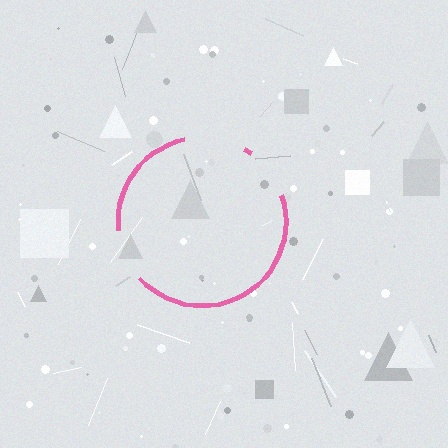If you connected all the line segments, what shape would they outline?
They would outline a circle.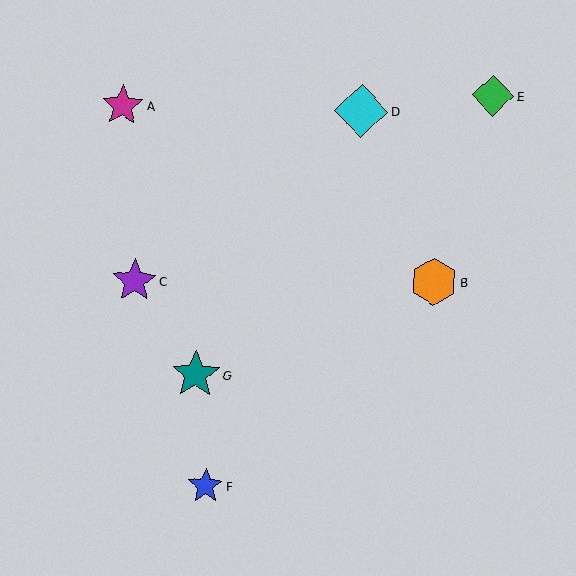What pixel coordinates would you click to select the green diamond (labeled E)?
Click at (493, 96) to select the green diamond E.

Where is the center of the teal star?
The center of the teal star is at (196, 374).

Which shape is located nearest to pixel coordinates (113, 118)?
The magenta star (labeled A) at (123, 106) is nearest to that location.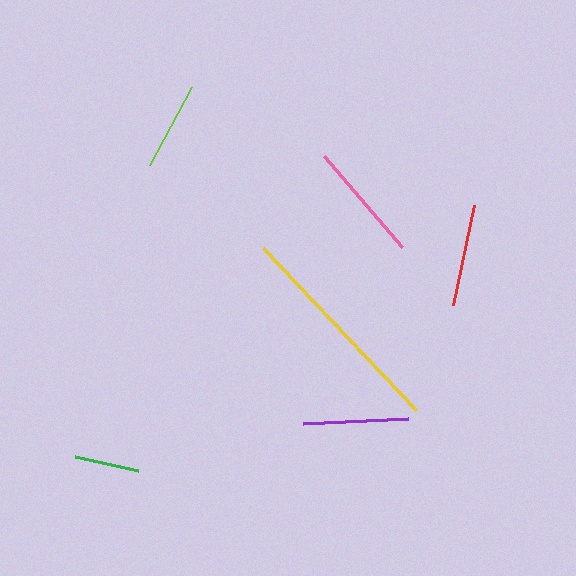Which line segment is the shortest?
The green line is the shortest at approximately 64 pixels.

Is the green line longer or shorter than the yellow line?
The yellow line is longer than the green line.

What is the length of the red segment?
The red segment is approximately 102 pixels long.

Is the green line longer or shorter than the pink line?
The pink line is longer than the green line.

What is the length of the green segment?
The green segment is approximately 64 pixels long.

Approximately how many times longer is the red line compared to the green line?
The red line is approximately 1.6 times the length of the green line.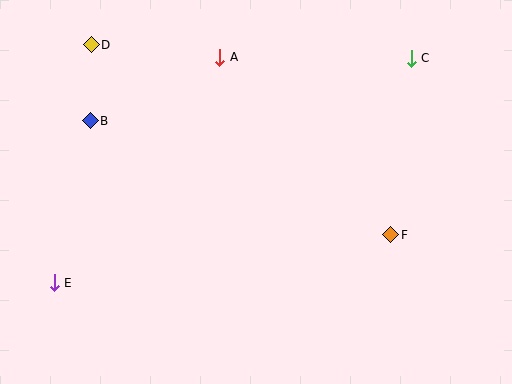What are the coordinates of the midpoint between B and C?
The midpoint between B and C is at (251, 89).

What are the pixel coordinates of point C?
Point C is at (411, 58).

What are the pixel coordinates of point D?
Point D is at (91, 45).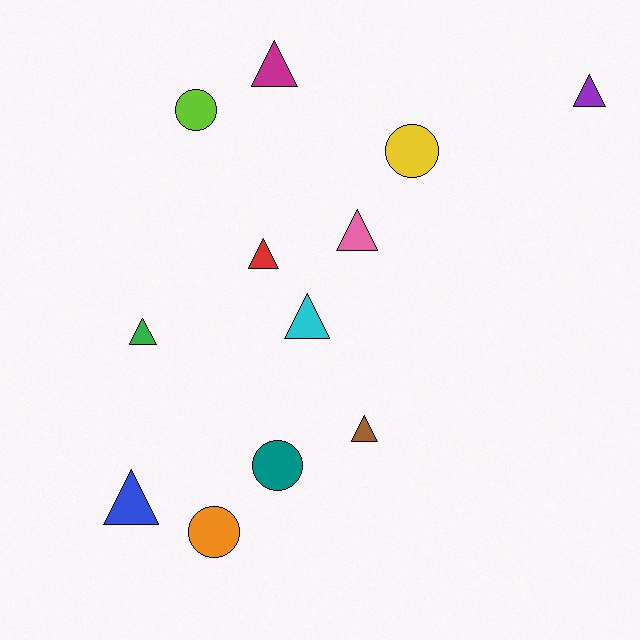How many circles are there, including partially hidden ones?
There are 4 circles.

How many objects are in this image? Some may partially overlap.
There are 12 objects.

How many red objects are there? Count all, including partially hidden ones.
There is 1 red object.